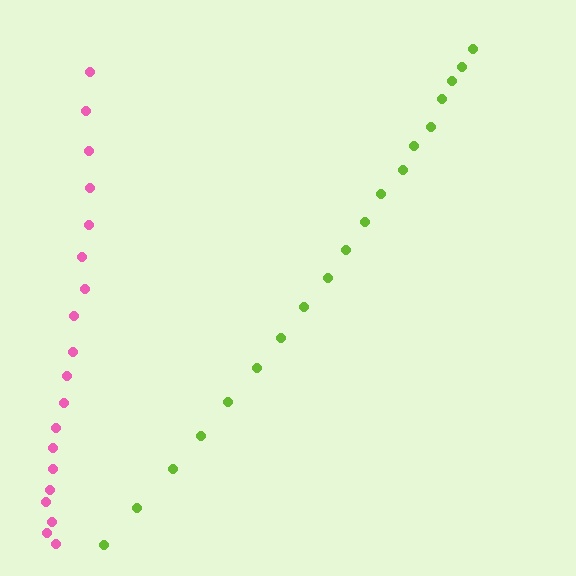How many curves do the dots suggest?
There are 2 distinct paths.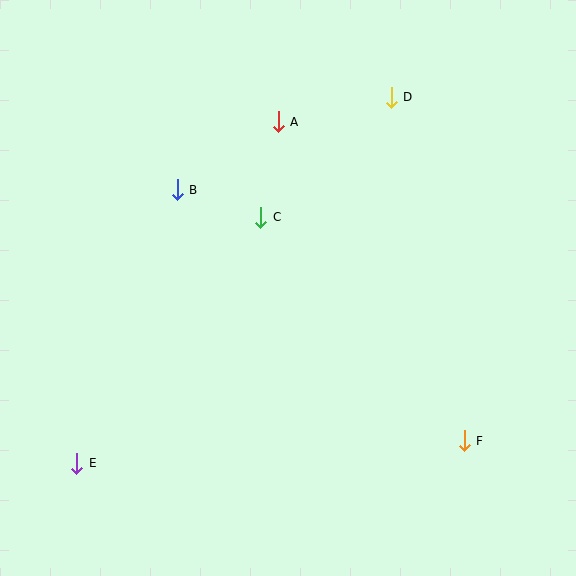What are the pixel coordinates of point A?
Point A is at (278, 122).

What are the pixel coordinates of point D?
Point D is at (391, 97).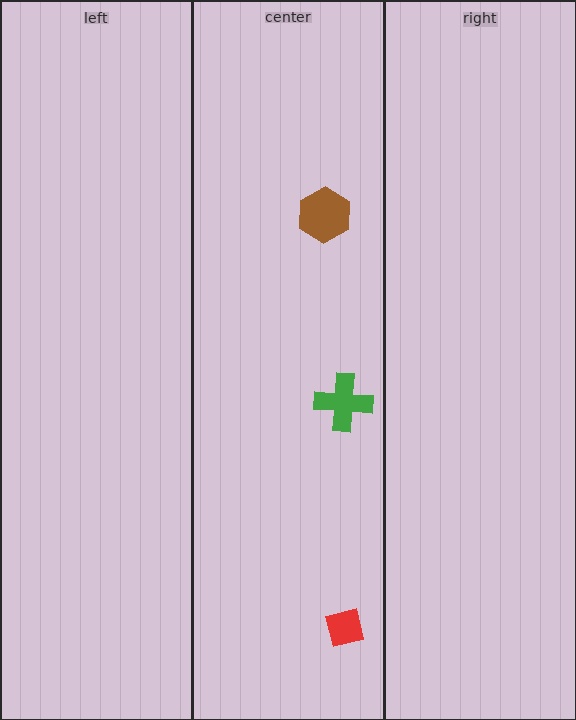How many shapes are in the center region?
3.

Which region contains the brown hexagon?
The center region.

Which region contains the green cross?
The center region.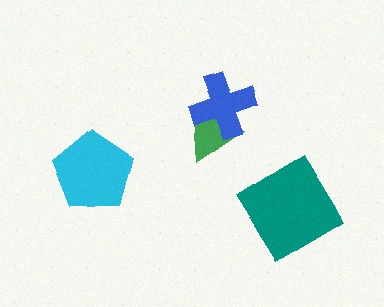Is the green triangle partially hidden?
Yes, it is partially covered by another shape.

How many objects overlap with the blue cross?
1 object overlaps with the blue cross.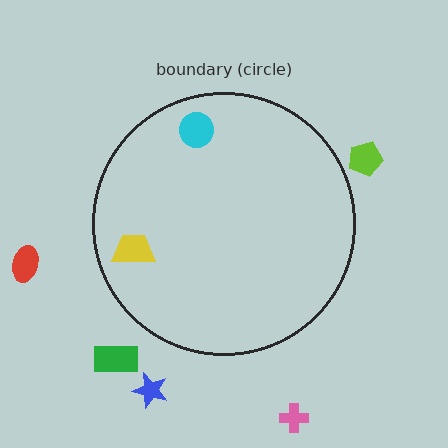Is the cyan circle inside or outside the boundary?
Inside.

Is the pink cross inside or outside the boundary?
Outside.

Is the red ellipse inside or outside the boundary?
Outside.